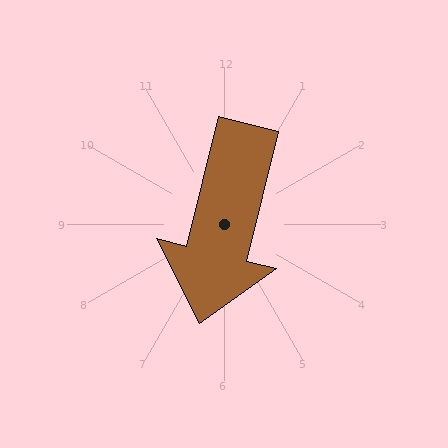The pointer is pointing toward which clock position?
Roughly 6 o'clock.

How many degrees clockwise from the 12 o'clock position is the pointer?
Approximately 194 degrees.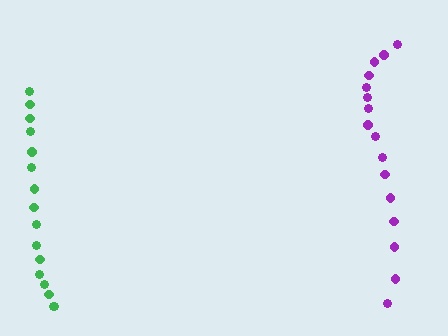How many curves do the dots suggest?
There are 2 distinct paths.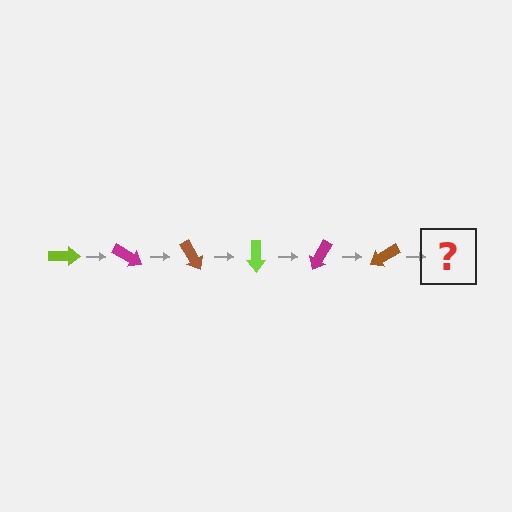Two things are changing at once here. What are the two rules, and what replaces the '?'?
The two rules are that it rotates 30 degrees each step and the color cycles through lime, magenta, and brown. The '?' should be a lime arrow, rotated 180 degrees from the start.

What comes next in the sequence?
The next element should be a lime arrow, rotated 180 degrees from the start.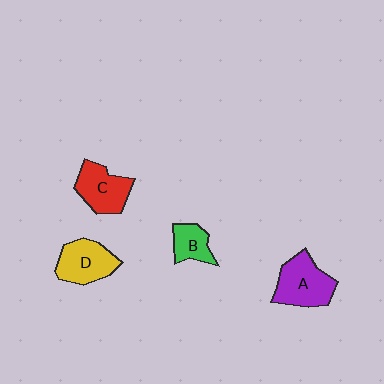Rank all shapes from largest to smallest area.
From largest to smallest: A (purple), D (yellow), C (red), B (green).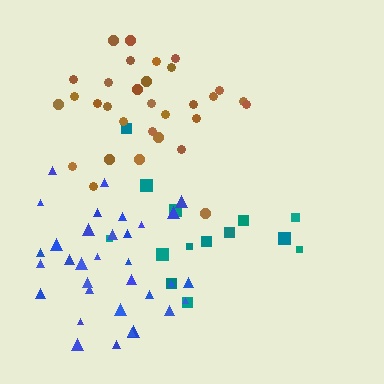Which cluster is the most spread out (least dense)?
Teal.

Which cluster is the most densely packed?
Blue.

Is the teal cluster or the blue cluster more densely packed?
Blue.